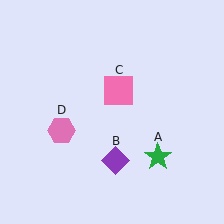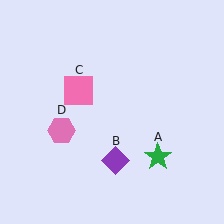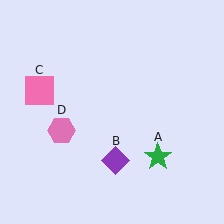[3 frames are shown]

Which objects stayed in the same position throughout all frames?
Green star (object A) and purple diamond (object B) and pink hexagon (object D) remained stationary.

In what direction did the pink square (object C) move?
The pink square (object C) moved left.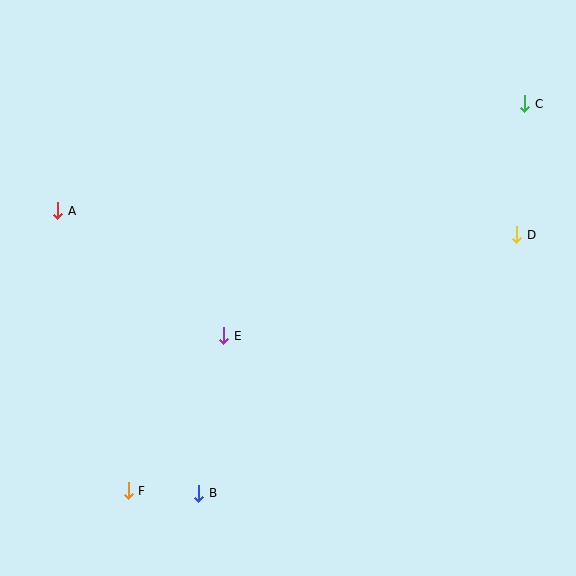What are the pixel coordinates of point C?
Point C is at (525, 104).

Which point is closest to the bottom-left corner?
Point F is closest to the bottom-left corner.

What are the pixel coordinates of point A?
Point A is at (58, 211).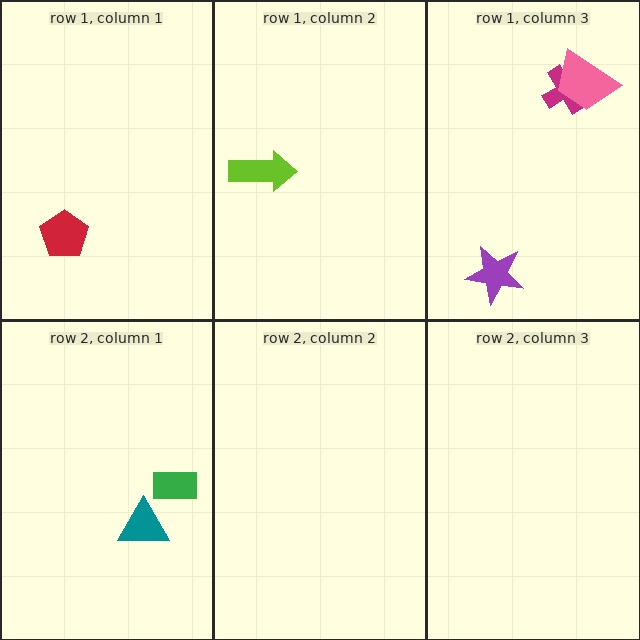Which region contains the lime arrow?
The row 1, column 2 region.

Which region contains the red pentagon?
The row 1, column 1 region.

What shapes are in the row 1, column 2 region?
The lime arrow.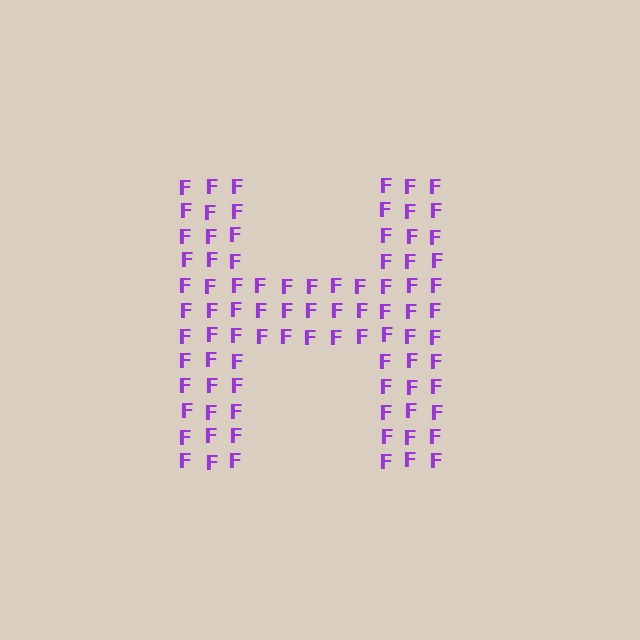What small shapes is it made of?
It is made of small letter F's.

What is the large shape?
The large shape is the letter H.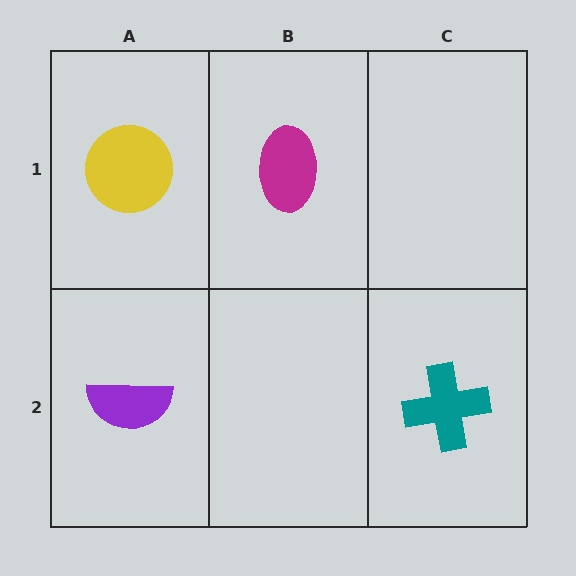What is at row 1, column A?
A yellow circle.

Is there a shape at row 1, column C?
No, that cell is empty.